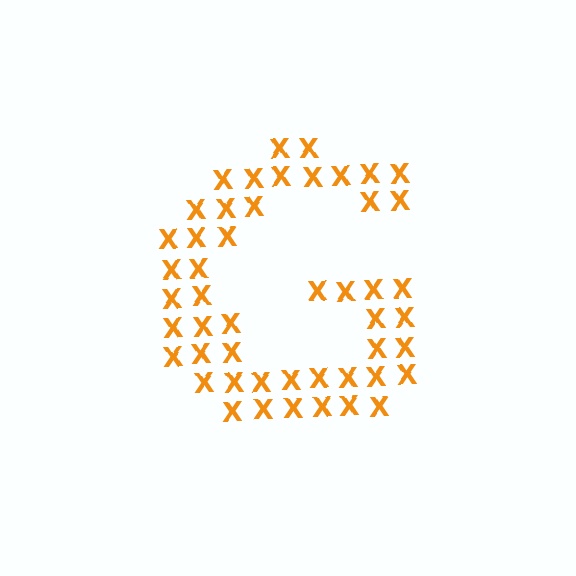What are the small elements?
The small elements are letter X's.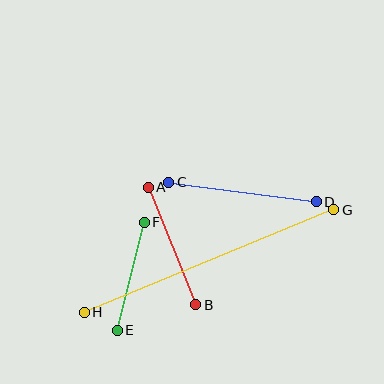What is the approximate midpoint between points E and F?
The midpoint is at approximately (131, 276) pixels.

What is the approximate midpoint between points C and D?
The midpoint is at approximately (242, 192) pixels.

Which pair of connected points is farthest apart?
Points G and H are farthest apart.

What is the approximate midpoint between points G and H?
The midpoint is at approximately (209, 261) pixels.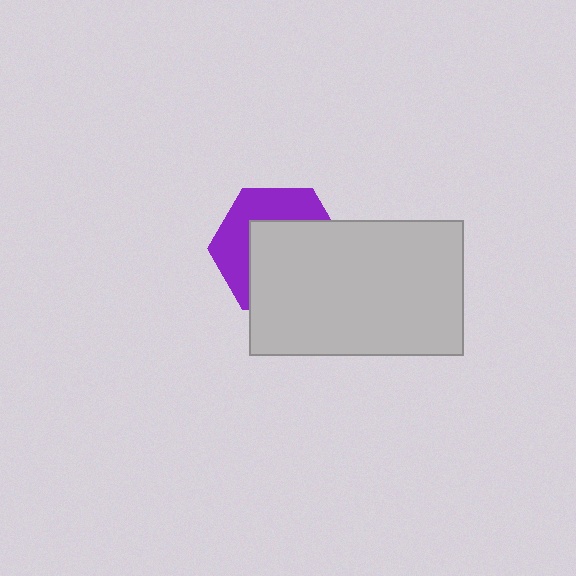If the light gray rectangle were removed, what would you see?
You would see the complete purple hexagon.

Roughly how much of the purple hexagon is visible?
A small part of it is visible (roughly 41%).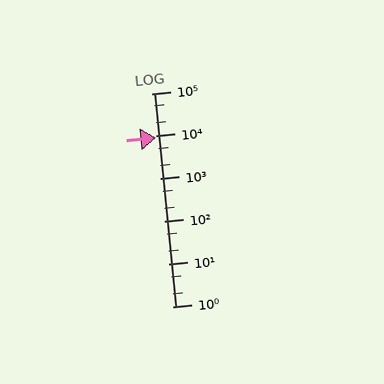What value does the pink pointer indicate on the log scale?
The pointer indicates approximately 9200.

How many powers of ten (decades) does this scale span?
The scale spans 5 decades, from 1 to 100000.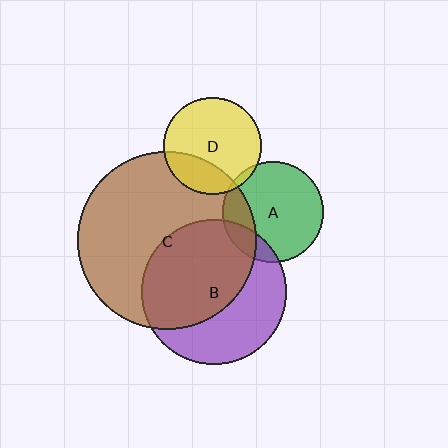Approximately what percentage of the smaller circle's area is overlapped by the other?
Approximately 5%.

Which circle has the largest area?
Circle C (brown).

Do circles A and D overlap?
Yes.